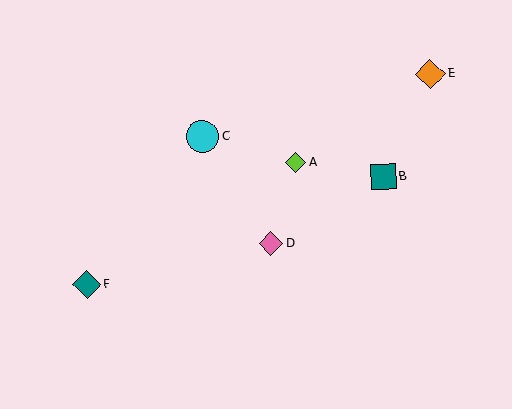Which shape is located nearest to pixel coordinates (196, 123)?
The cyan circle (labeled C) at (202, 136) is nearest to that location.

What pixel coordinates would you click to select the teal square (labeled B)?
Click at (383, 176) to select the teal square B.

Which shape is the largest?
The cyan circle (labeled C) is the largest.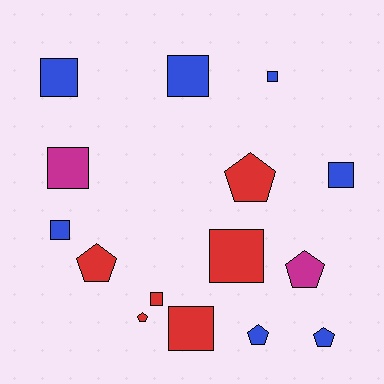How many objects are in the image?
There are 15 objects.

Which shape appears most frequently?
Square, with 9 objects.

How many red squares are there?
There are 3 red squares.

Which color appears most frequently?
Blue, with 7 objects.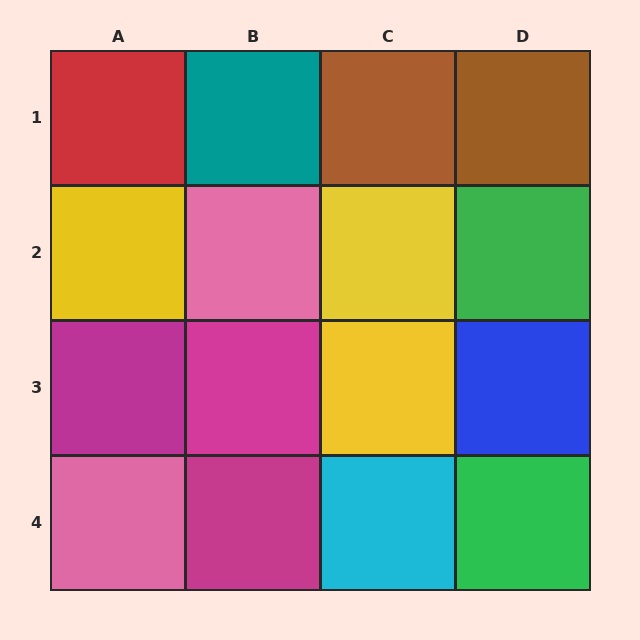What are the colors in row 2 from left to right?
Yellow, pink, yellow, green.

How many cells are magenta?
3 cells are magenta.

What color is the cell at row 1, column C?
Brown.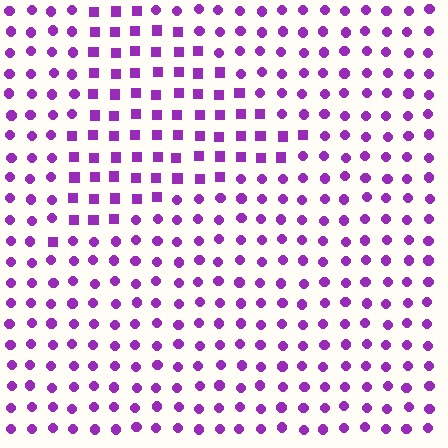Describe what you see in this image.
The image is filled with small purple elements arranged in a uniform grid. A triangle-shaped region contains squares, while the surrounding area contains circles. The boundary is defined purely by the change in element shape.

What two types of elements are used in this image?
The image uses squares inside the triangle region and circles outside it.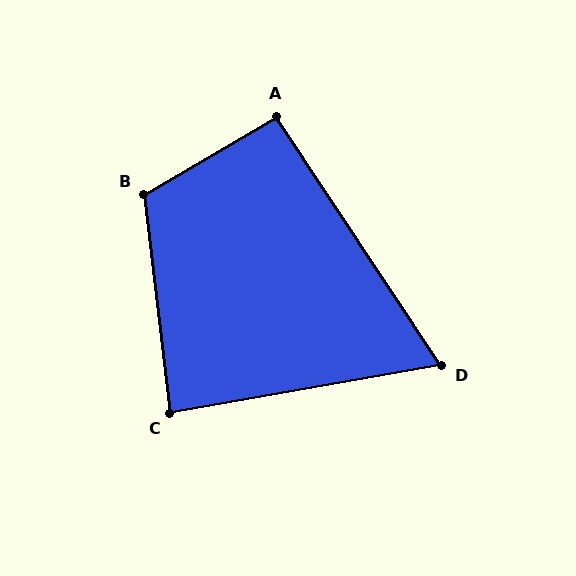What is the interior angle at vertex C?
Approximately 87 degrees (approximately right).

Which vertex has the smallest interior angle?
D, at approximately 66 degrees.